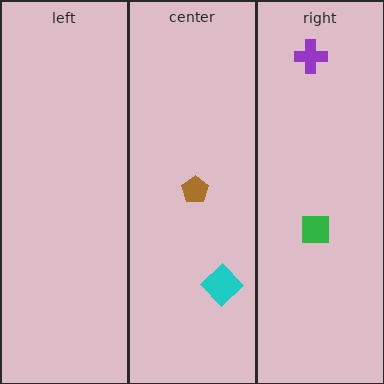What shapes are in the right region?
The purple cross, the green square.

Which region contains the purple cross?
The right region.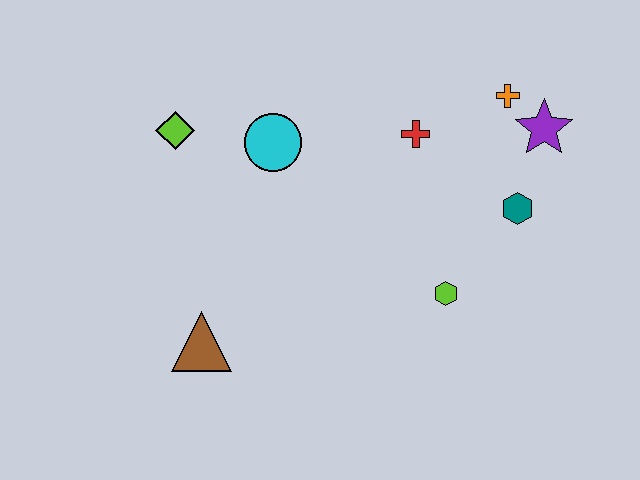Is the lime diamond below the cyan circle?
No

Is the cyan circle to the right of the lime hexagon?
No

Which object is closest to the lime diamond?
The cyan circle is closest to the lime diamond.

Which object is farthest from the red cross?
The brown triangle is farthest from the red cross.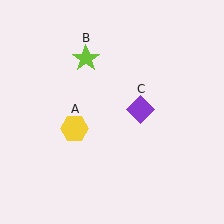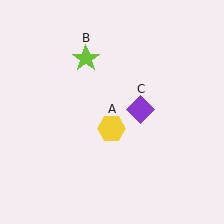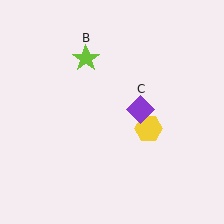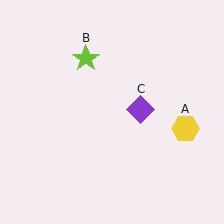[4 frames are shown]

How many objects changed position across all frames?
1 object changed position: yellow hexagon (object A).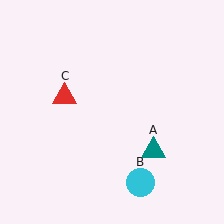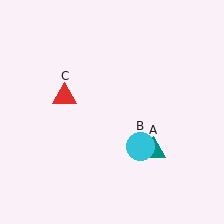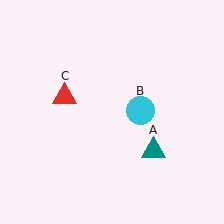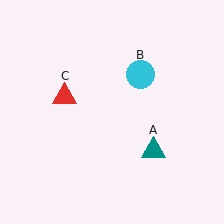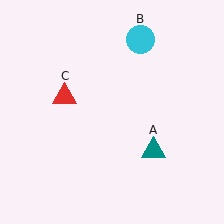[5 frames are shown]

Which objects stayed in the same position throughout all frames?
Teal triangle (object A) and red triangle (object C) remained stationary.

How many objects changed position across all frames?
1 object changed position: cyan circle (object B).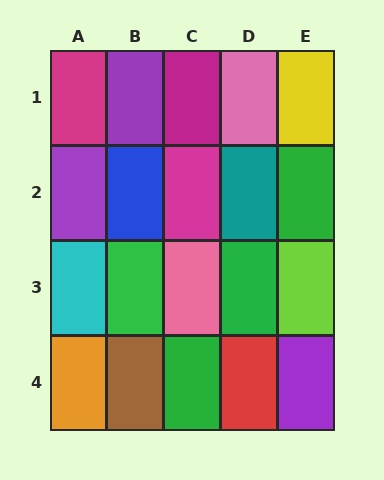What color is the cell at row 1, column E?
Yellow.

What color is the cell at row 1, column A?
Magenta.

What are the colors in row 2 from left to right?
Purple, blue, magenta, teal, green.